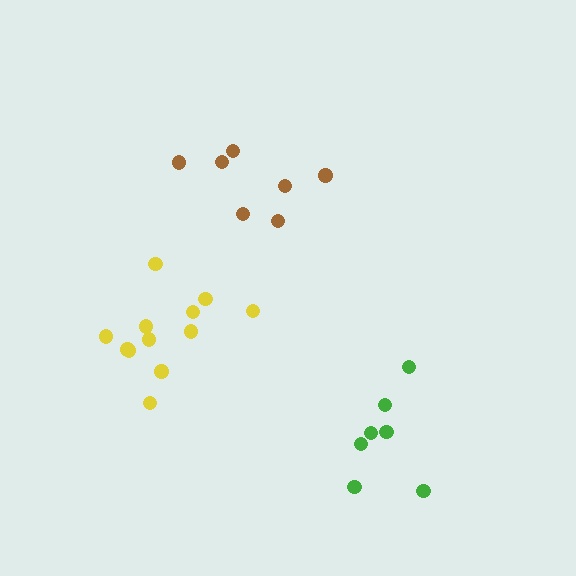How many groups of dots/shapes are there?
There are 3 groups.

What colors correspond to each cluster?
The clusters are colored: yellow, green, brown.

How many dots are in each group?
Group 1: 12 dots, Group 2: 7 dots, Group 3: 7 dots (26 total).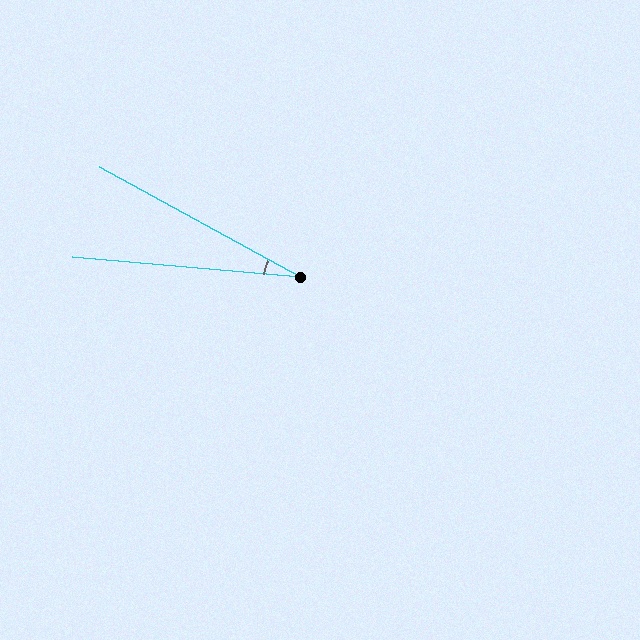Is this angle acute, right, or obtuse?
It is acute.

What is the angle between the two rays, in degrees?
Approximately 24 degrees.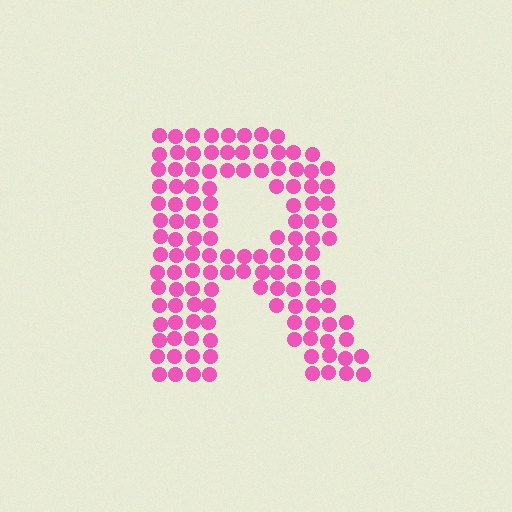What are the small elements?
The small elements are circles.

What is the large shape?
The large shape is the letter R.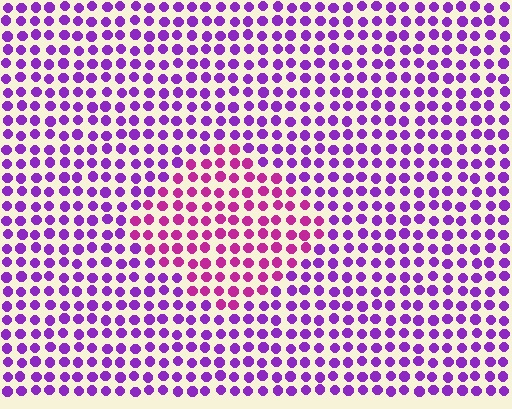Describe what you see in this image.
The image is filled with small purple elements in a uniform arrangement. A diamond-shaped region is visible where the elements are tinted to a slightly different hue, forming a subtle color boundary.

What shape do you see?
I see a diamond.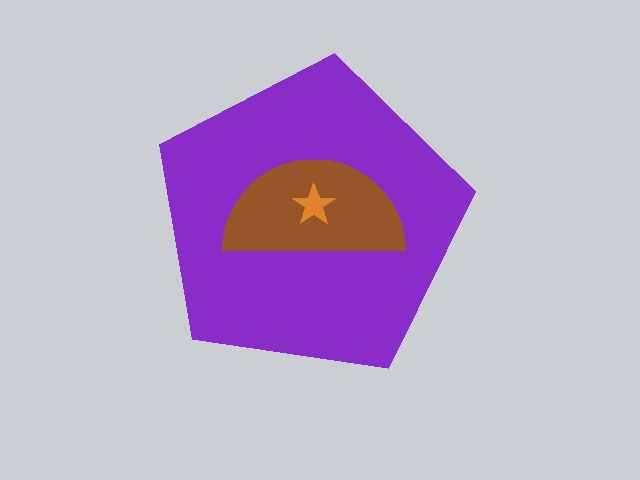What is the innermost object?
The orange star.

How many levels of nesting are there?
3.